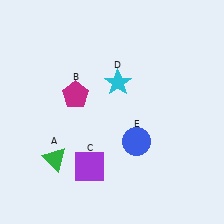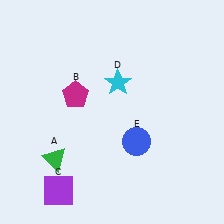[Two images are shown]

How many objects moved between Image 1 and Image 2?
1 object moved between the two images.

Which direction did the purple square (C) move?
The purple square (C) moved left.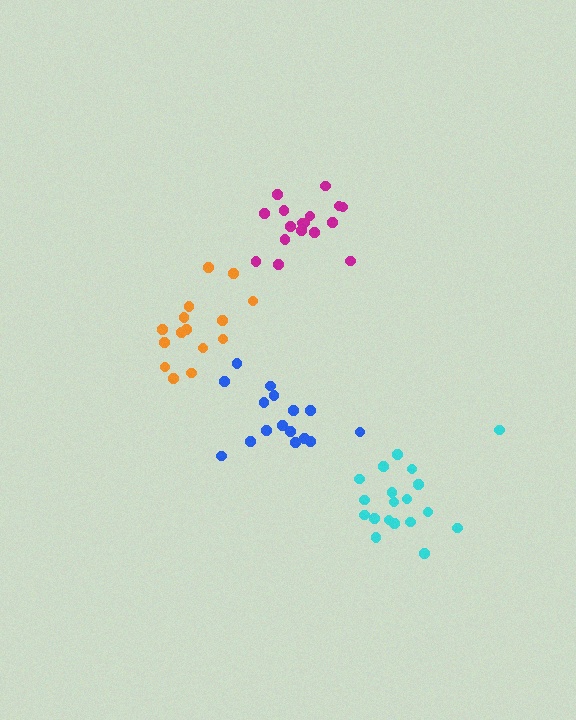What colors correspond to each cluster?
The clusters are colored: magenta, blue, orange, cyan.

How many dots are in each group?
Group 1: 17 dots, Group 2: 16 dots, Group 3: 15 dots, Group 4: 19 dots (67 total).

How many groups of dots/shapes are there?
There are 4 groups.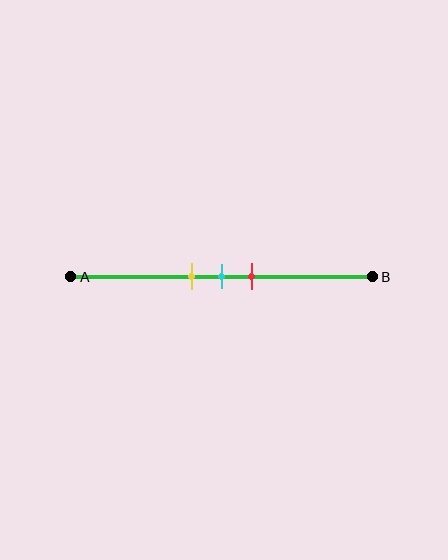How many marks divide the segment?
There are 3 marks dividing the segment.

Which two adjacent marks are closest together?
The yellow and cyan marks are the closest adjacent pair.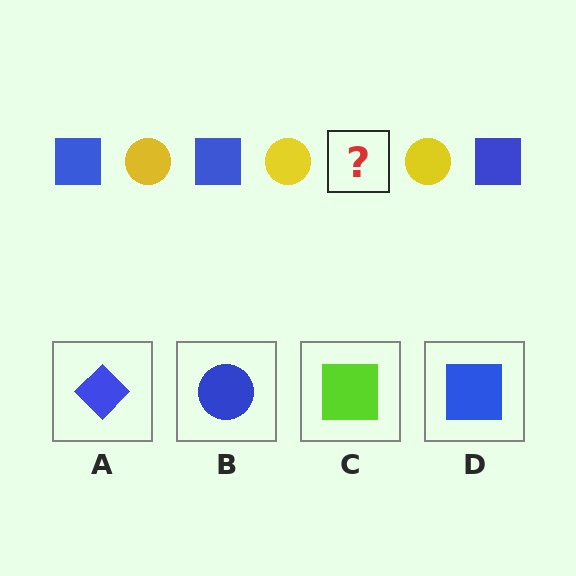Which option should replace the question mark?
Option D.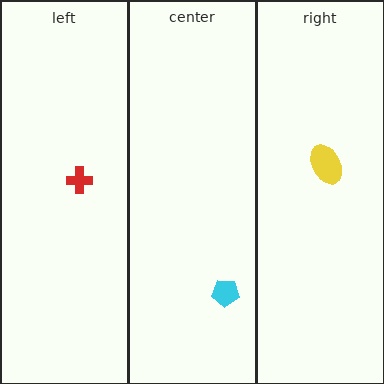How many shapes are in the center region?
1.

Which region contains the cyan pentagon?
The center region.